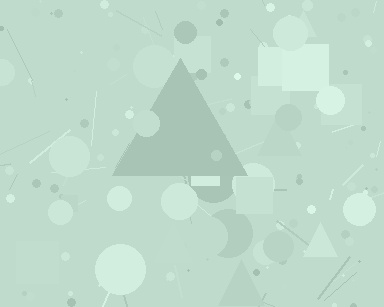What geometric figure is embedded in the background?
A triangle is embedded in the background.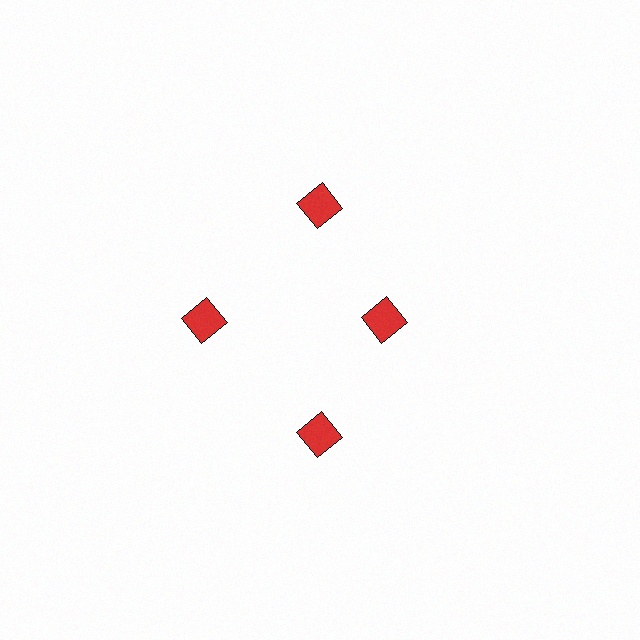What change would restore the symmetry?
The symmetry would be restored by moving it outward, back onto the ring so that all 4 diamonds sit at equal angles and equal distance from the center.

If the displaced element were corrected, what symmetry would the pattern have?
It would have 4-fold rotational symmetry — the pattern would map onto itself every 90 degrees.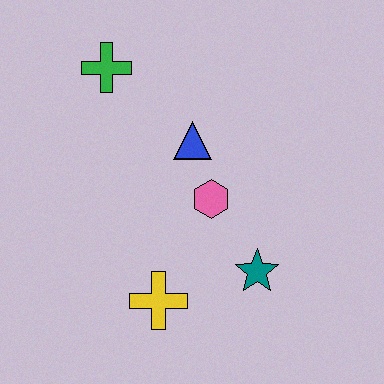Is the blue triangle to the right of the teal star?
No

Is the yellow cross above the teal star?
No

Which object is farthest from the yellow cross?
The green cross is farthest from the yellow cross.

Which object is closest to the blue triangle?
The pink hexagon is closest to the blue triangle.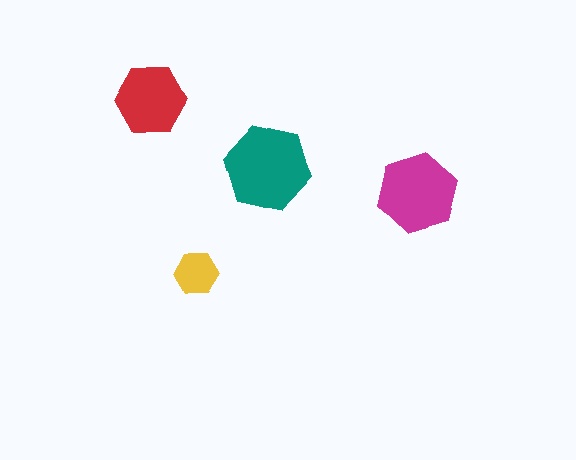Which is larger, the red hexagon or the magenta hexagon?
The magenta one.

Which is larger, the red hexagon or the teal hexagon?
The teal one.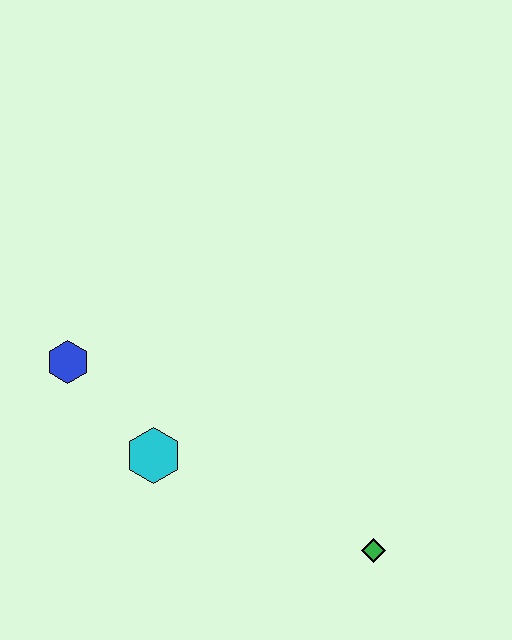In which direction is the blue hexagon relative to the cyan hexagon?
The blue hexagon is above the cyan hexagon.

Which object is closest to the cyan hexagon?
The blue hexagon is closest to the cyan hexagon.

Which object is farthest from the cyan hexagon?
The green diamond is farthest from the cyan hexagon.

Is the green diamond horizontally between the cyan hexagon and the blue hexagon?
No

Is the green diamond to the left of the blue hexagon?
No